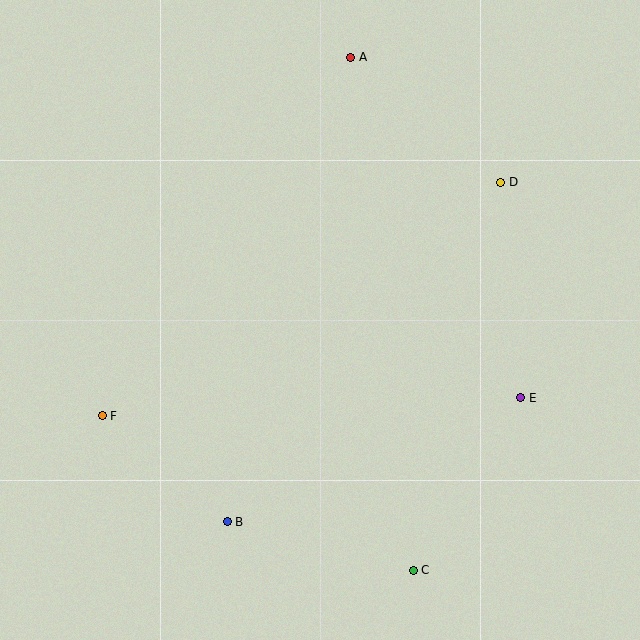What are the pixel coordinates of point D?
Point D is at (501, 182).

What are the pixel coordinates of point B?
Point B is at (227, 522).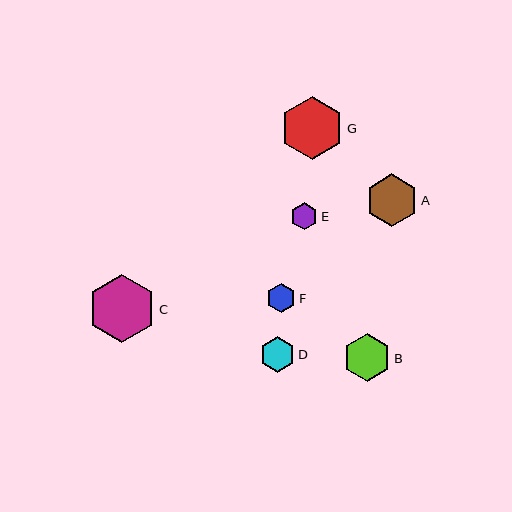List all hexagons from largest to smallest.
From largest to smallest: C, G, A, B, D, F, E.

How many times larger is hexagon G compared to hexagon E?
Hexagon G is approximately 2.3 times the size of hexagon E.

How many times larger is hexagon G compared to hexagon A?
Hexagon G is approximately 1.2 times the size of hexagon A.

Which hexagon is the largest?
Hexagon C is the largest with a size of approximately 68 pixels.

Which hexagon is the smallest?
Hexagon E is the smallest with a size of approximately 27 pixels.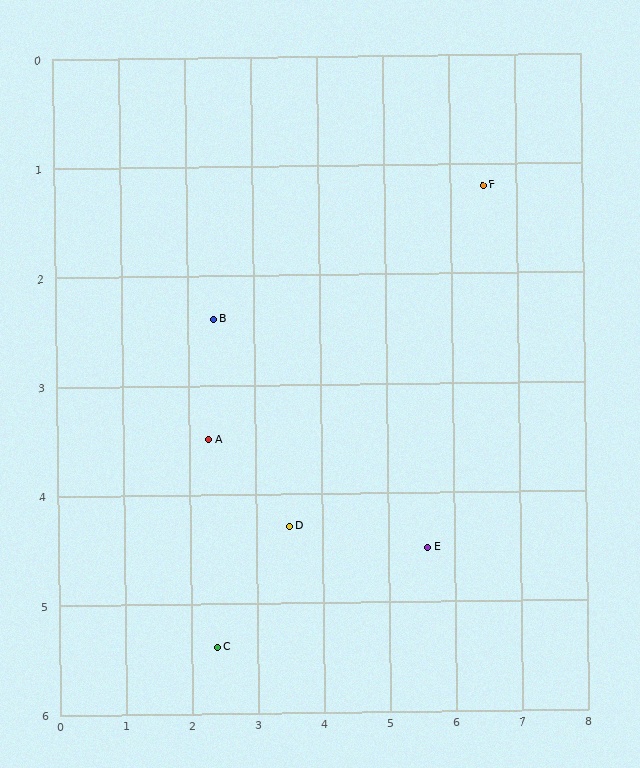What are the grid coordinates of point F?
Point F is at approximately (6.5, 1.2).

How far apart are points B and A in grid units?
Points B and A are about 1.1 grid units apart.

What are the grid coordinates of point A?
Point A is at approximately (2.3, 3.5).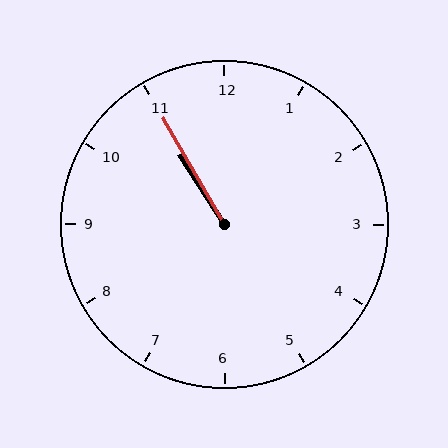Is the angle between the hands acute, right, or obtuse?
It is acute.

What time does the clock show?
10:55.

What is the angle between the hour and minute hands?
Approximately 2 degrees.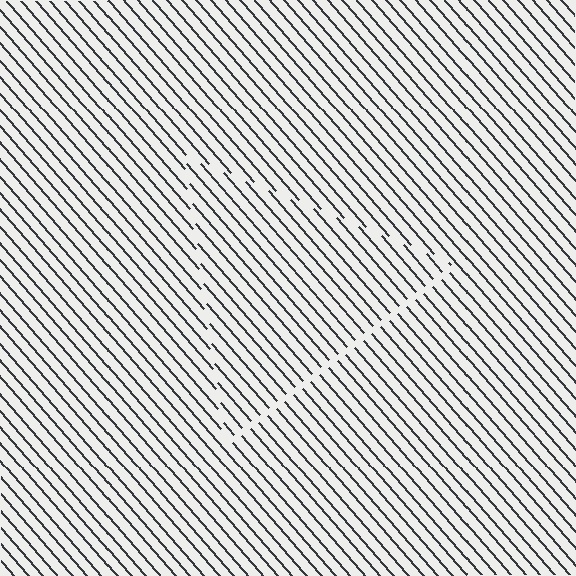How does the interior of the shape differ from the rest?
The interior of the shape contains the same grating, shifted by half a period — the contour is defined by the phase discontinuity where line-ends from the inner and outer gratings abut.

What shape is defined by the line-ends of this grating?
An illusory triangle. The interior of the shape contains the same grating, shifted by half a period — the contour is defined by the phase discontinuity where line-ends from the inner and outer gratings abut.